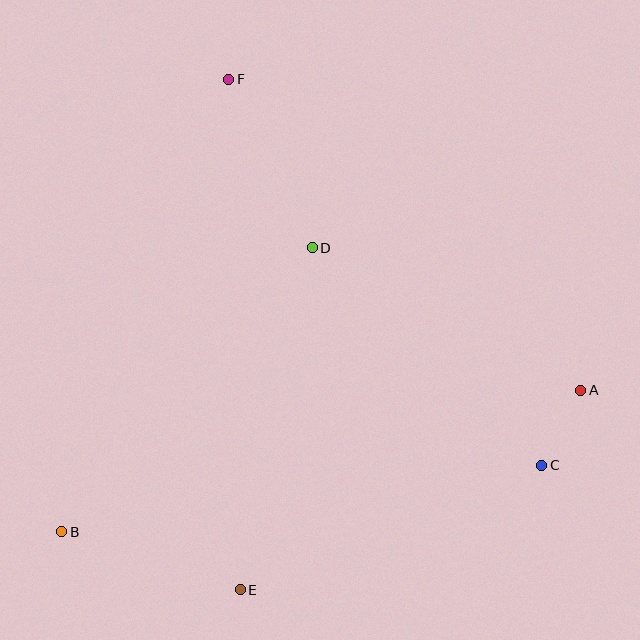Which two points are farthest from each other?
Points A and B are farthest from each other.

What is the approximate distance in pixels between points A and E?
The distance between A and E is approximately 394 pixels.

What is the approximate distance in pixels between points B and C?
The distance between B and C is approximately 485 pixels.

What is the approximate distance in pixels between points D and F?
The distance between D and F is approximately 188 pixels.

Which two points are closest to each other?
Points A and C are closest to each other.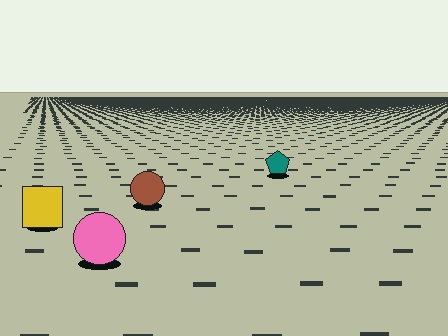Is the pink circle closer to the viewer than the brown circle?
Yes. The pink circle is closer — you can tell from the texture gradient: the ground texture is coarser near it.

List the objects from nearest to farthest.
From nearest to farthest: the pink circle, the yellow square, the brown circle, the teal pentagon.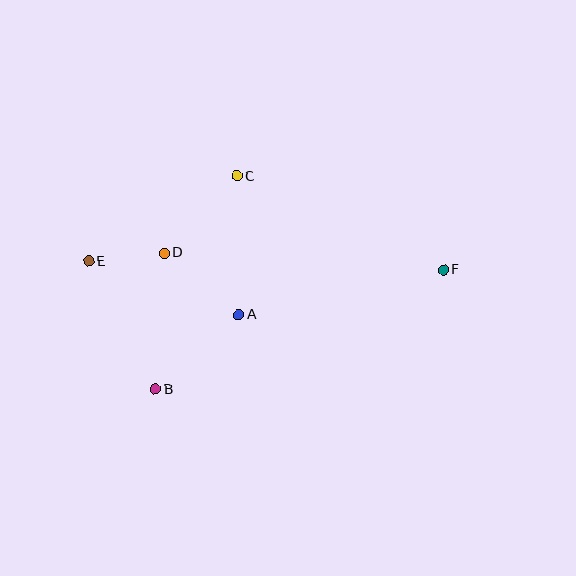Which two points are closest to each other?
Points D and E are closest to each other.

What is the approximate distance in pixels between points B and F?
The distance between B and F is approximately 312 pixels.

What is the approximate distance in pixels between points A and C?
The distance between A and C is approximately 139 pixels.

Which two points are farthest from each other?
Points E and F are farthest from each other.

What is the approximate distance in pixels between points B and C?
The distance between B and C is approximately 228 pixels.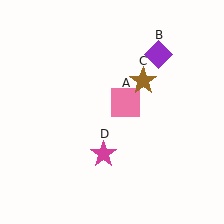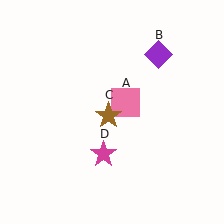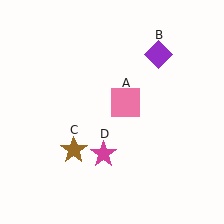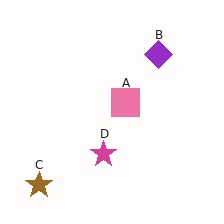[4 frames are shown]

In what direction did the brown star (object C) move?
The brown star (object C) moved down and to the left.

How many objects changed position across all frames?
1 object changed position: brown star (object C).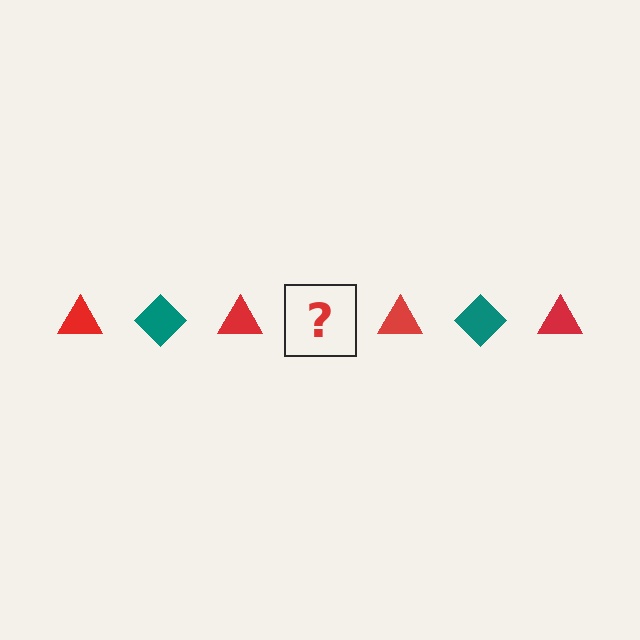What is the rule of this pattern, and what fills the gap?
The rule is that the pattern alternates between red triangle and teal diamond. The gap should be filled with a teal diamond.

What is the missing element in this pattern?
The missing element is a teal diamond.